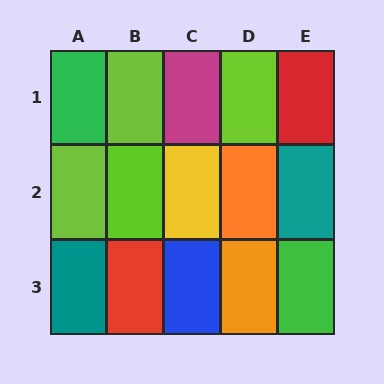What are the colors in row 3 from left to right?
Teal, red, blue, orange, green.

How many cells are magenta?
1 cell is magenta.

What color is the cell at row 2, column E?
Teal.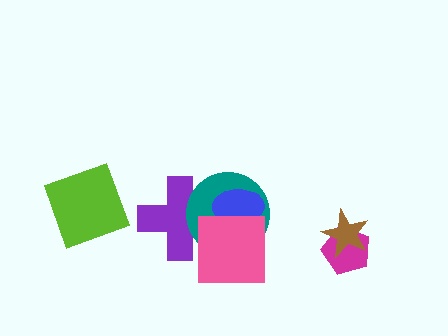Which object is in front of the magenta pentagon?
The brown star is in front of the magenta pentagon.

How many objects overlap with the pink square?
3 objects overlap with the pink square.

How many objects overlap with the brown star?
1 object overlaps with the brown star.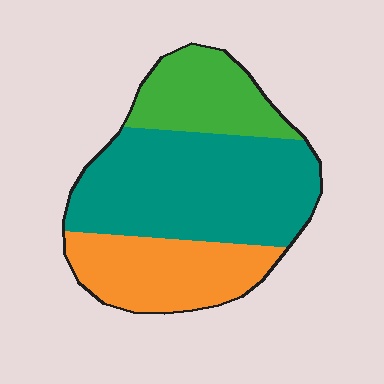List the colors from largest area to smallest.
From largest to smallest: teal, orange, green.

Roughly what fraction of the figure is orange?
Orange takes up about one quarter (1/4) of the figure.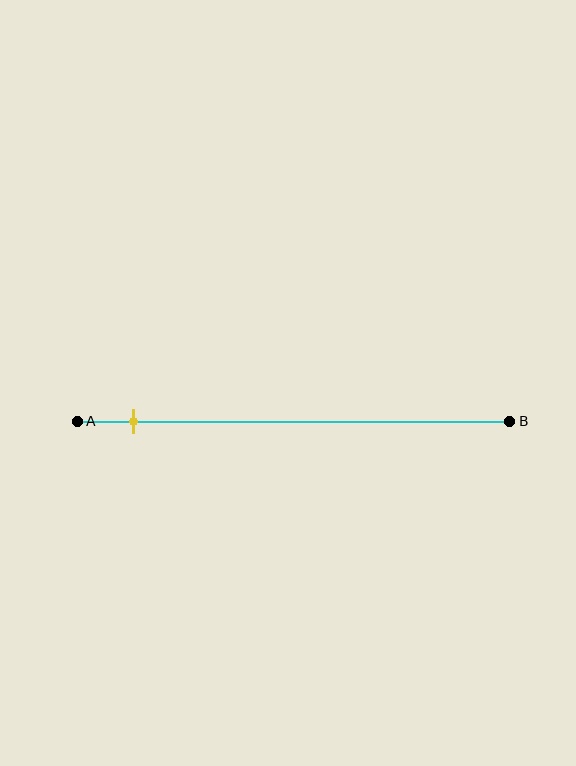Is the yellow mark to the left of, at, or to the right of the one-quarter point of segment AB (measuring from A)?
The yellow mark is to the left of the one-quarter point of segment AB.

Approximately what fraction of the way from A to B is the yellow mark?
The yellow mark is approximately 15% of the way from A to B.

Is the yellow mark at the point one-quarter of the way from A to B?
No, the mark is at about 15% from A, not at the 25% one-quarter point.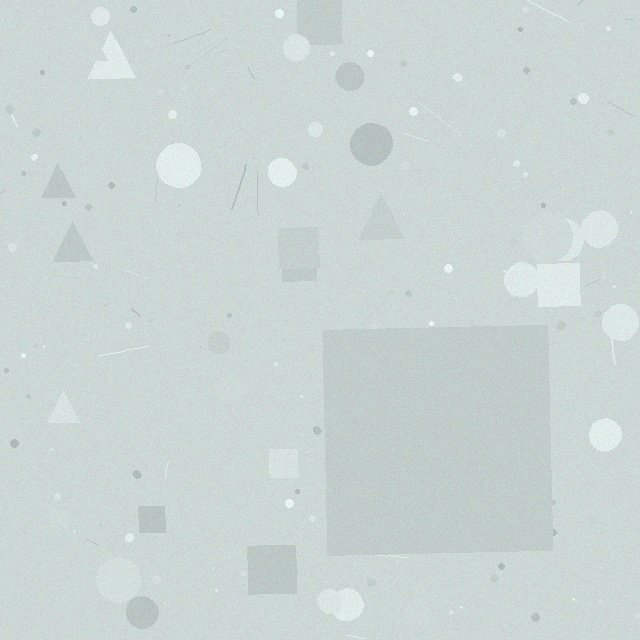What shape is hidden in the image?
A square is hidden in the image.